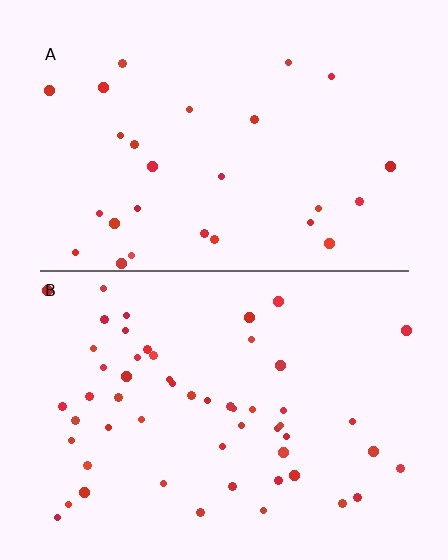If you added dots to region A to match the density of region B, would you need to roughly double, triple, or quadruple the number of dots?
Approximately double.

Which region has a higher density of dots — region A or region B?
B (the bottom).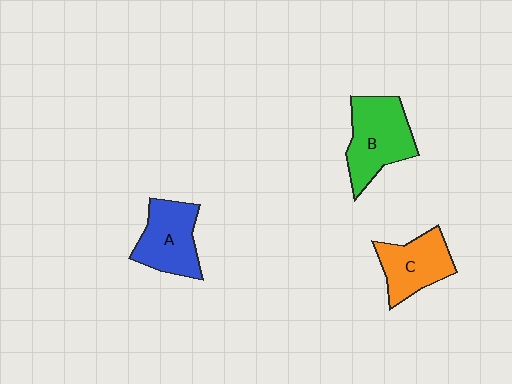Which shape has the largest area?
Shape B (green).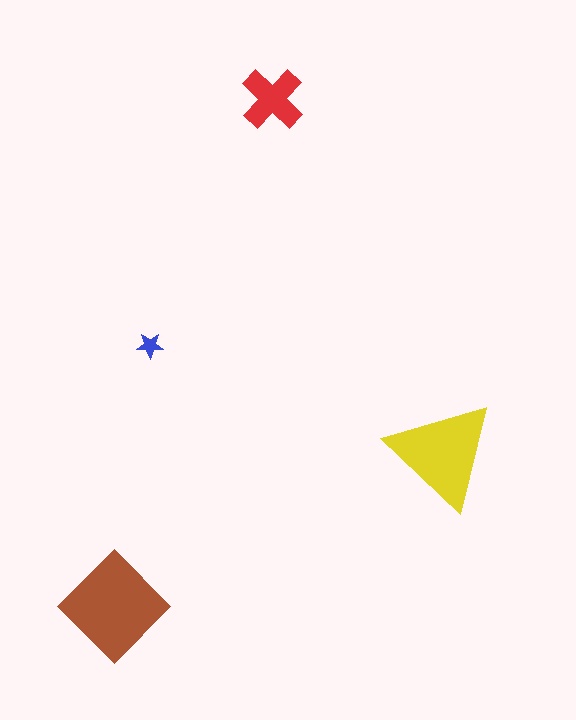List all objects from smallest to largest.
The blue star, the red cross, the yellow triangle, the brown diamond.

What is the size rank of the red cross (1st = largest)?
3rd.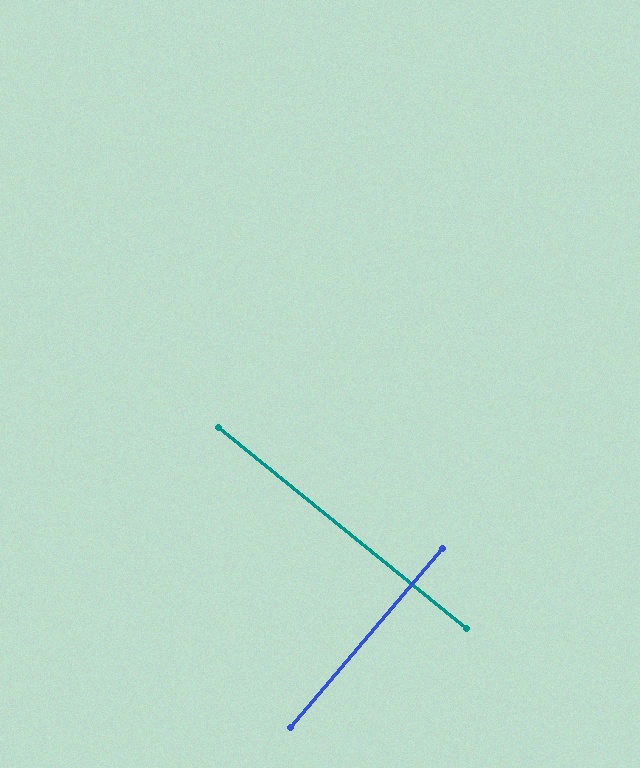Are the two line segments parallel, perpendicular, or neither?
Perpendicular — they meet at approximately 89°.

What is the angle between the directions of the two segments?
Approximately 89 degrees.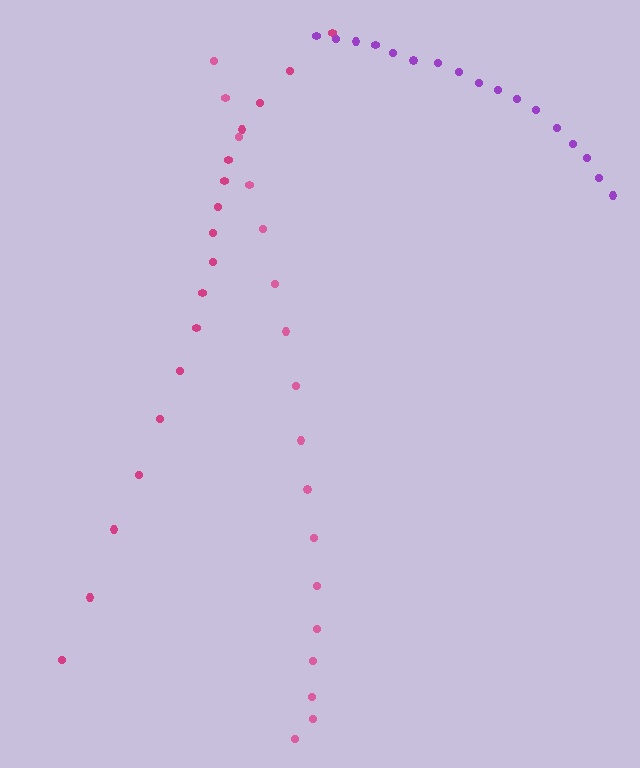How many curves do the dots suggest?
There are 3 distinct paths.